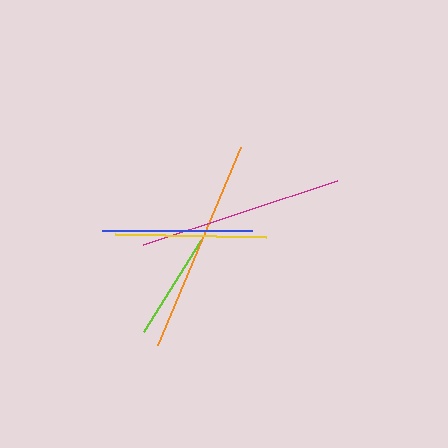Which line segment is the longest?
The orange line is the longest at approximately 214 pixels.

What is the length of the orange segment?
The orange segment is approximately 214 pixels long.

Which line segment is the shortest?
The lime line is the shortest at approximately 107 pixels.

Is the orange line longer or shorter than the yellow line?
The orange line is longer than the yellow line.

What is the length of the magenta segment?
The magenta segment is approximately 204 pixels long.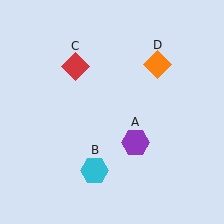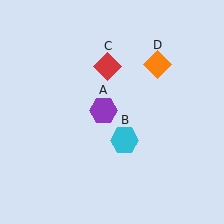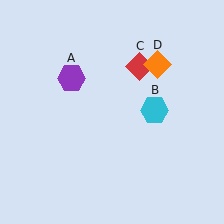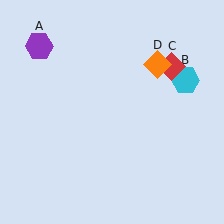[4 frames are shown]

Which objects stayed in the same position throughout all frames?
Orange diamond (object D) remained stationary.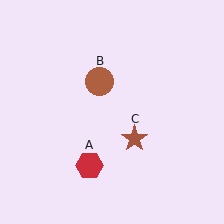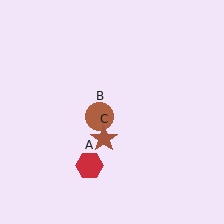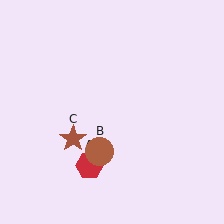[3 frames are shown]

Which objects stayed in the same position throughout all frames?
Red hexagon (object A) remained stationary.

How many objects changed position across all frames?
2 objects changed position: brown circle (object B), brown star (object C).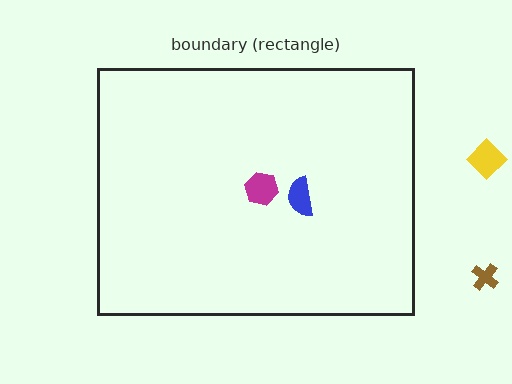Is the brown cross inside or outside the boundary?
Outside.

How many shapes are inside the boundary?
2 inside, 2 outside.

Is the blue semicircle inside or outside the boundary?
Inside.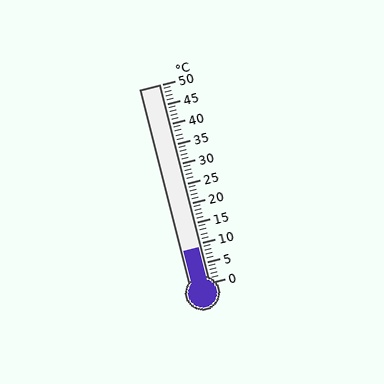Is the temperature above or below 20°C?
The temperature is below 20°C.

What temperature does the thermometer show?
The thermometer shows approximately 9°C.